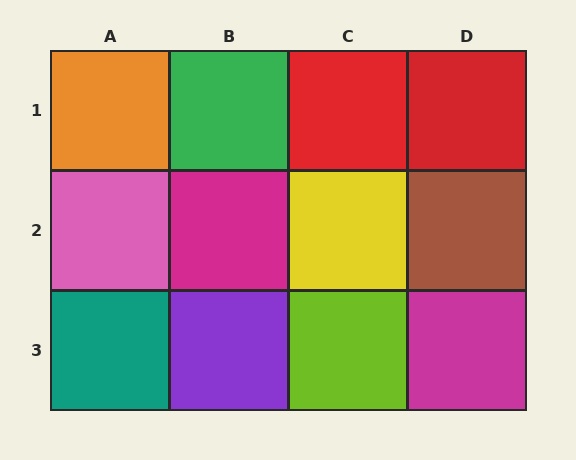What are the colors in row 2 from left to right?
Pink, magenta, yellow, brown.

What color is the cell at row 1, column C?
Red.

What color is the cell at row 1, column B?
Green.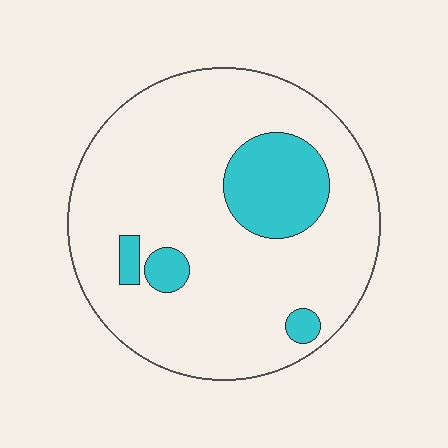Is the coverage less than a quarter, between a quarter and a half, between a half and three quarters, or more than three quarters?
Less than a quarter.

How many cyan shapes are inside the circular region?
4.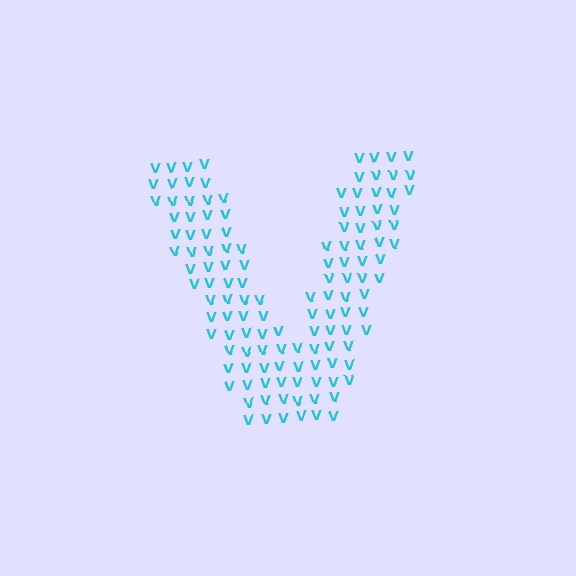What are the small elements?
The small elements are letter V's.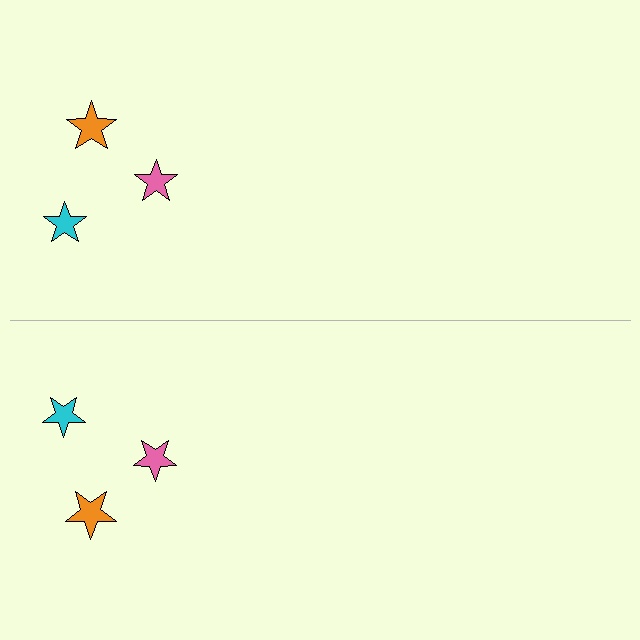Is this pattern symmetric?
Yes, this pattern has bilateral (reflection) symmetry.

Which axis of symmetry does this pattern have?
The pattern has a horizontal axis of symmetry running through the center of the image.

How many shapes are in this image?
There are 6 shapes in this image.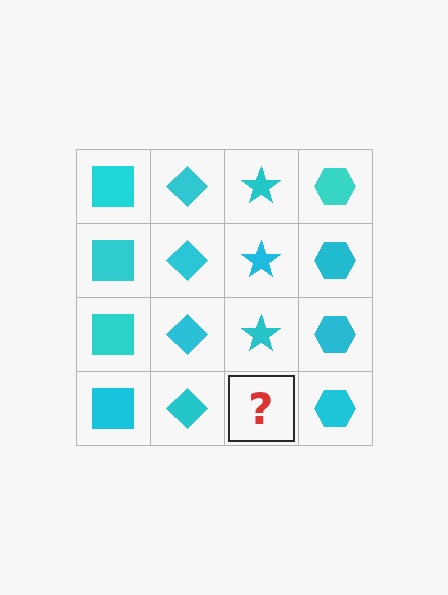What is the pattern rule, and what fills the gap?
The rule is that each column has a consistent shape. The gap should be filled with a cyan star.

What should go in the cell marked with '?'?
The missing cell should contain a cyan star.